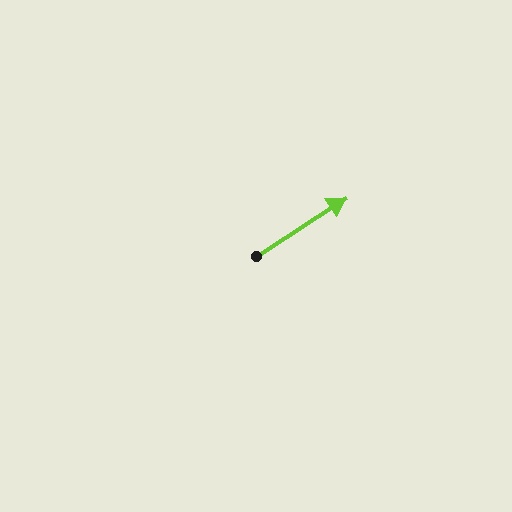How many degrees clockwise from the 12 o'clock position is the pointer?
Approximately 57 degrees.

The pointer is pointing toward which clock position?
Roughly 2 o'clock.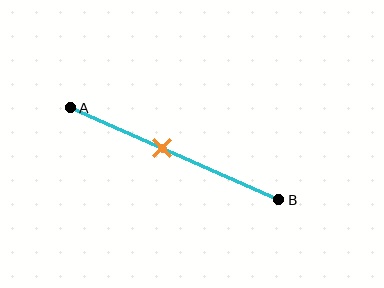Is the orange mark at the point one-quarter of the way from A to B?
No, the mark is at about 45% from A, not at the 25% one-quarter point.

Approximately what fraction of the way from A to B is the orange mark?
The orange mark is approximately 45% of the way from A to B.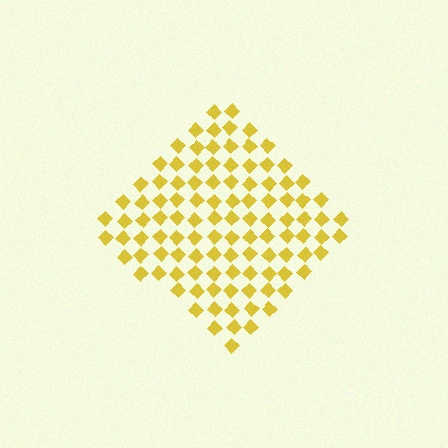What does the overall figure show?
The overall figure shows a diamond.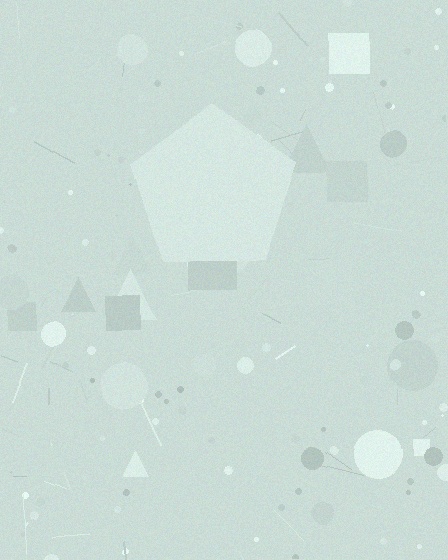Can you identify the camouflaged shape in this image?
The camouflaged shape is a pentagon.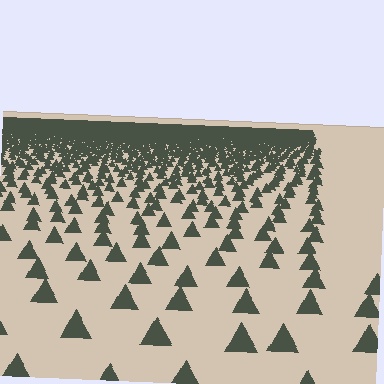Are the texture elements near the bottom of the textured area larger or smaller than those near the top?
Larger. Near the bottom, elements are closer to the viewer and appear at a bigger on-screen size.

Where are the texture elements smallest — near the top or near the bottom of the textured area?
Near the top.